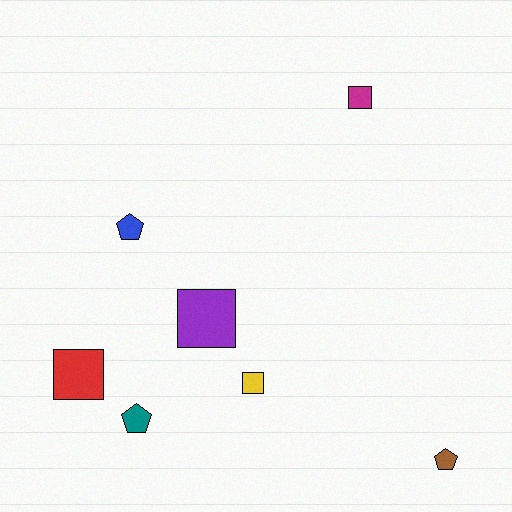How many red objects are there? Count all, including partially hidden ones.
There is 1 red object.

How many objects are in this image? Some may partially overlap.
There are 7 objects.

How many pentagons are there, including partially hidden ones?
There are 3 pentagons.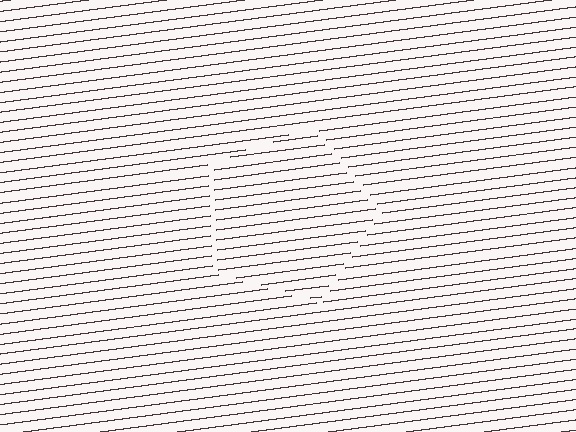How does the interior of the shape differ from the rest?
The interior of the shape contains the same grating, shifted by half a period — the contour is defined by the phase discontinuity where line-ends from the inner and outer gratings abut.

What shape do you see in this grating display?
An illusory pentagon. The interior of the shape contains the same grating, shifted by half a period — the contour is defined by the phase discontinuity where line-ends from the inner and outer gratings abut.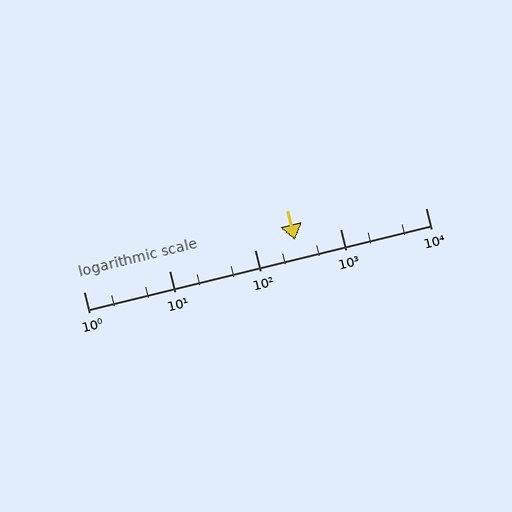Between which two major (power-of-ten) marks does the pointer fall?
The pointer is between 100 and 1000.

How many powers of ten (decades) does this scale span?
The scale spans 4 decades, from 1 to 10000.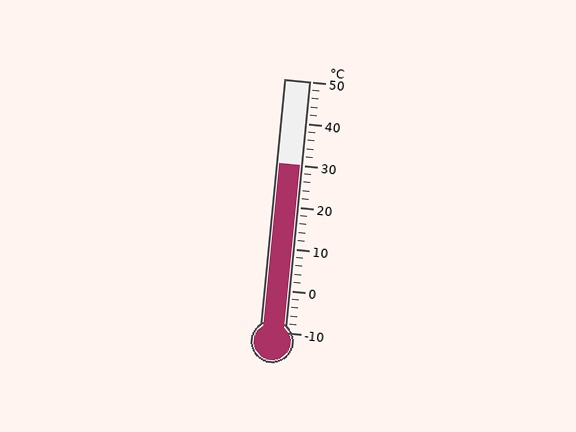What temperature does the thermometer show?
The thermometer shows approximately 30°C.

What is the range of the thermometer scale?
The thermometer scale ranges from -10°C to 50°C.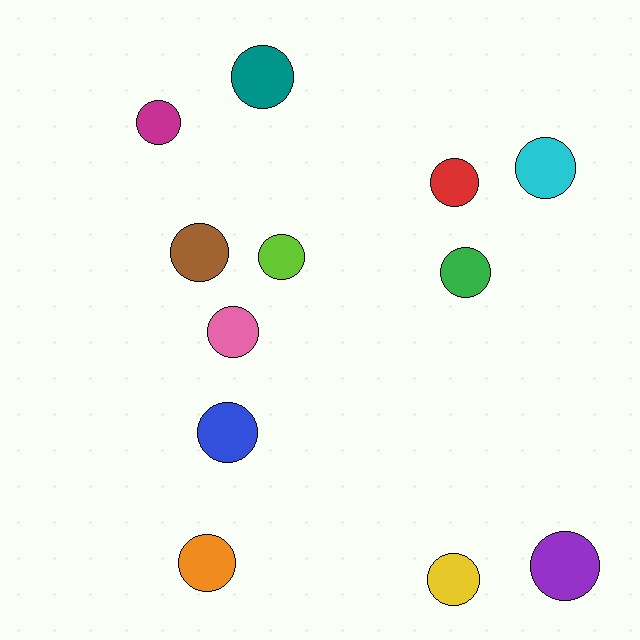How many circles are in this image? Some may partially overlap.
There are 12 circles.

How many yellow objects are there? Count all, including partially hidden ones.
There is 1 yellow object.